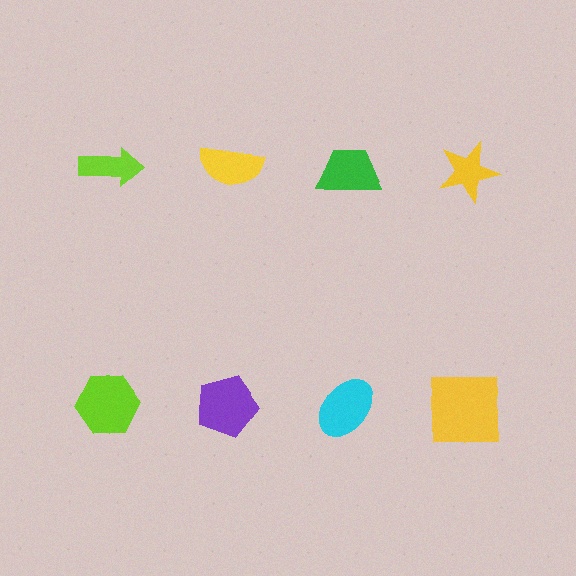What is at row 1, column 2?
A yellow semicircle.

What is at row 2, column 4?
A yellow square.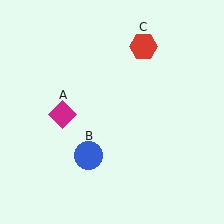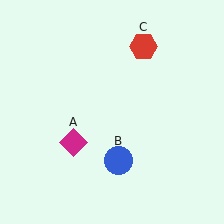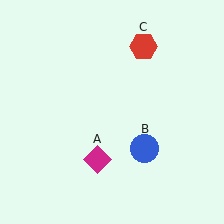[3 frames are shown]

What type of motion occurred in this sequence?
The magenta diamond (object A), blue circle (object B) rotated counterclockwise around the center of the scene.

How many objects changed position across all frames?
2 objects changed position: magenta diamond (object A), blue circle (object B).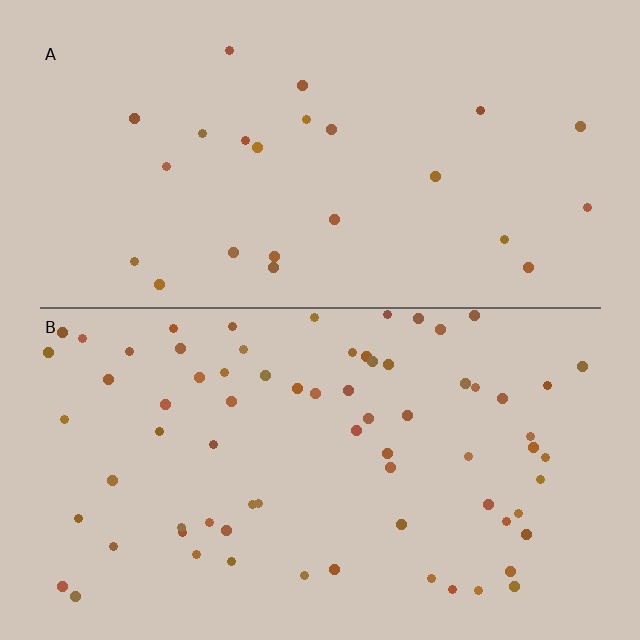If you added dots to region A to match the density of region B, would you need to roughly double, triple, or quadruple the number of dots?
Approximately triple.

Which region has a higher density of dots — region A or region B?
B (the bottom).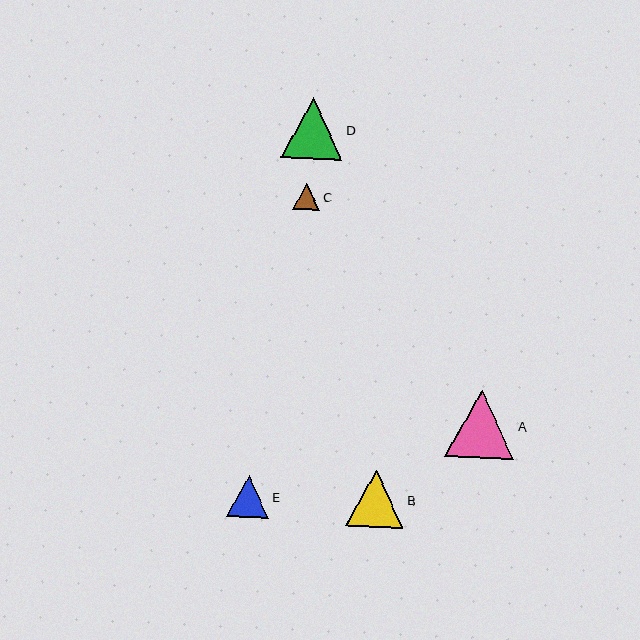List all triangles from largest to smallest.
From largest to smallest: A, D, B, E, C.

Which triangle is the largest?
Triangle A is the largest with a size of approximately 69 pixels.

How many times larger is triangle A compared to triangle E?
Triangle A is approximately 1.6 times the size of triangle E.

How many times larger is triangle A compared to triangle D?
Triangle A is approximately 1.1 times the size of triangle D.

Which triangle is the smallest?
Triangle C is the smallest with a size of approximately 27 pixels.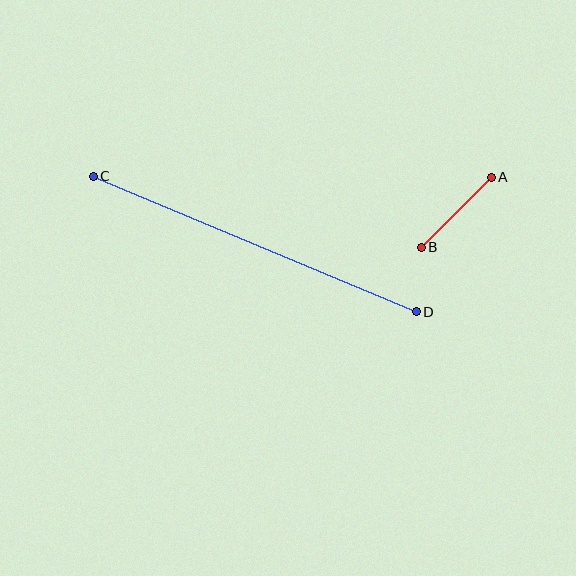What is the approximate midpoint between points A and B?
The midpoint is at approximately (456, 212) pixels.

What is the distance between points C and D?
The distance is approximately 350 pixels.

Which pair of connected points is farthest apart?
Points C and D are farthest apart.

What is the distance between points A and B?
The distance is approximately 99 pixels.